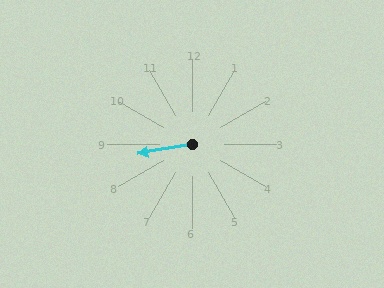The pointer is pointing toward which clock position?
Roughly 9 o'clock.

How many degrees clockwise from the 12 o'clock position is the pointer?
Approximately 260 degrees.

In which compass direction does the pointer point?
West.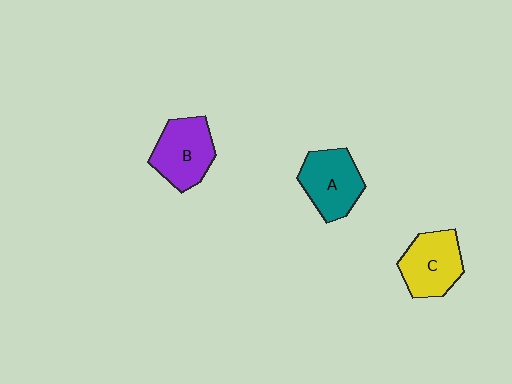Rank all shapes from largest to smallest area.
From largest to smallest: B (purple), A (teal), C (yellow).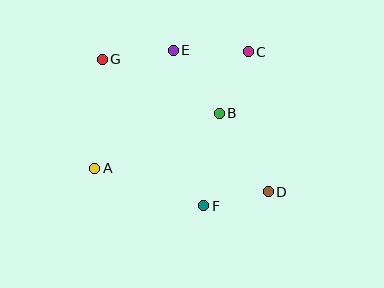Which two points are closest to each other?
Points D and F are closest to each other.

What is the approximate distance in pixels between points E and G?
The distance between E and G is approximately 72 pixels.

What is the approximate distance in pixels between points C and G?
The distance between C and G is approximately 146 pixels.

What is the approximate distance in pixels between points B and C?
The distance between B and C is approximately 68 pixels.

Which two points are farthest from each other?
Points D and G are farthest from each other.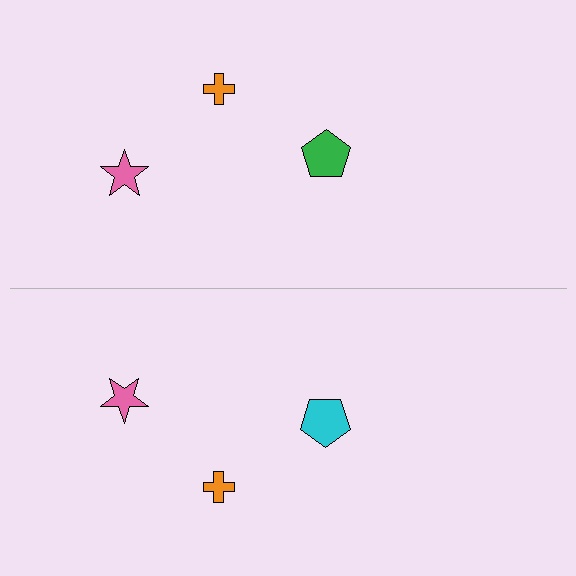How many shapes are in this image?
There are 6 shapes in this image.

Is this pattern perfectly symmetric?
No, the pattern is not perfectly symmetric. The cyan pentagon on the bottom side breaks the symmetry — its mirror counterpart is green.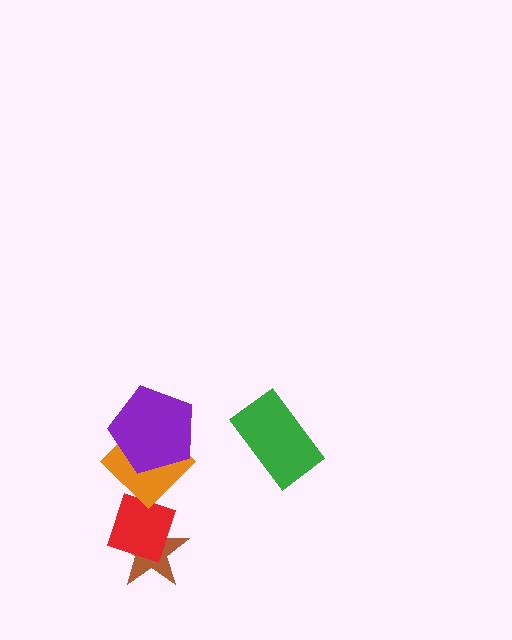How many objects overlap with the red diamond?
1 object overlaps with the red diamond.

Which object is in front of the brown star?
The red diamond is in front of the brown star.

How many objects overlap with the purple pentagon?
1 object overlaps with the purple pentagon.